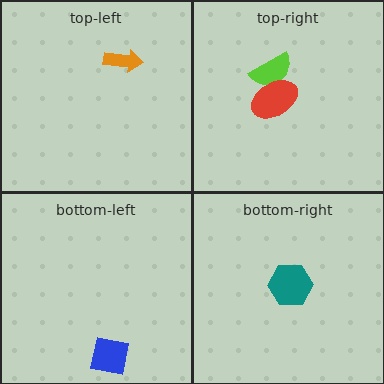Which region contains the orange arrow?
The top-left region.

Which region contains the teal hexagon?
The bottom-right region.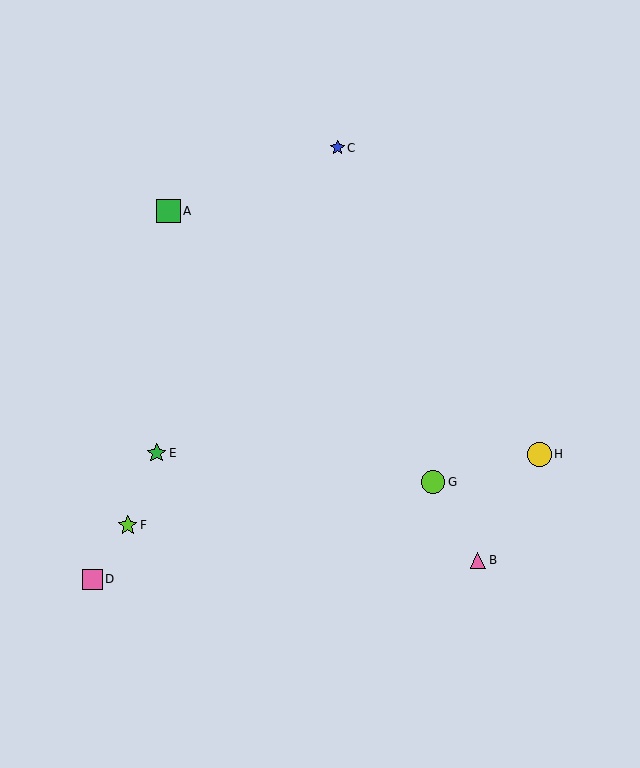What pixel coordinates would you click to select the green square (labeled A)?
Click at (169, 211) to select the green square A.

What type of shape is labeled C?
Shape C is a blue star.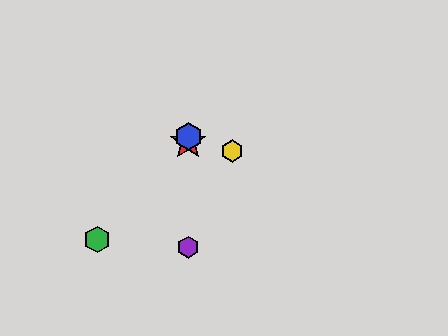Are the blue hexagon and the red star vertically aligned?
Yes, both are at x≈188.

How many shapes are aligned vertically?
3 shapes (the red star, the blue hexagon, the purple hexagon) are aligned vertically.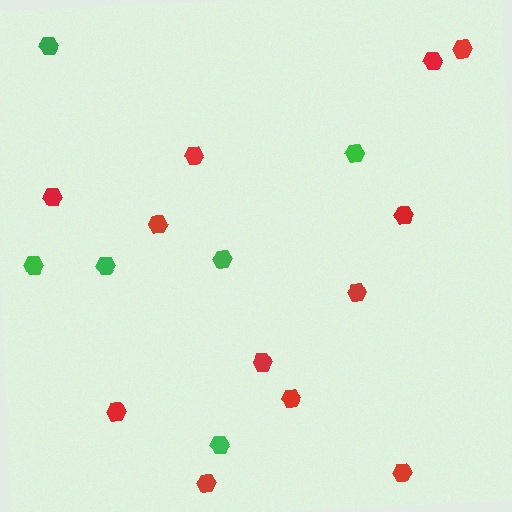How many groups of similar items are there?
There are 2 groups: one group of red hexagons (12) and one group of green hexagons (6).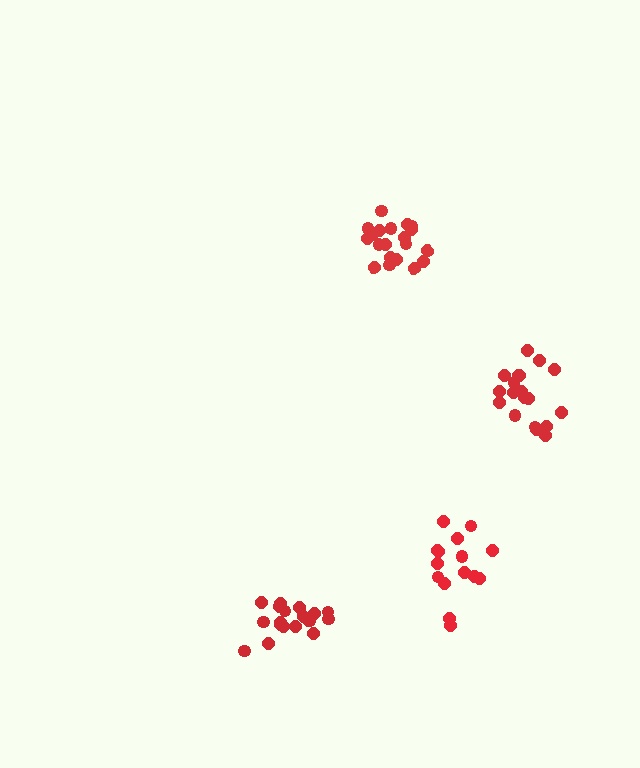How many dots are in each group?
Group 1: 19 dots, Group 2: 15 dots, Group 3: 19 dots, Group 4: 20 dots (73 total).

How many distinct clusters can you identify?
There are 4 distinct clusters.